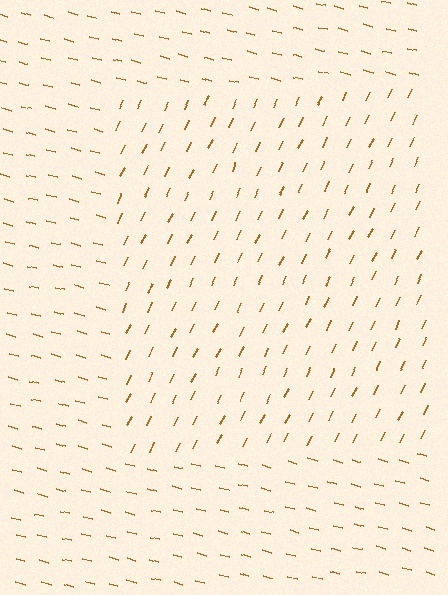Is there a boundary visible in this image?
Yes, there is a texture boundary formed by a change in line orientation.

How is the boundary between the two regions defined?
The boundary is defined purely by a change in line orientation (approximately 79 degrees difference). All lines are the same color and thickness.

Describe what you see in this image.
The image is filled with small brown line segments. A rectangle region in the image has lines oriented differently from the surrounding lines, creating a visible texture boundary.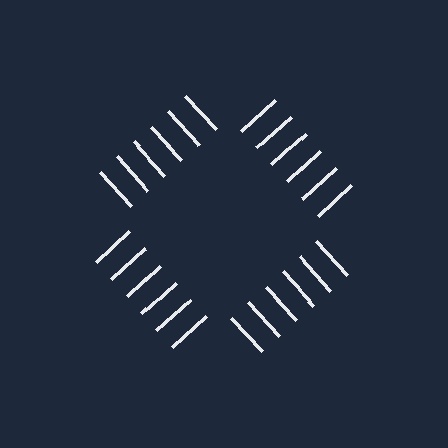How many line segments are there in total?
24 — 6 along each of the 4 edges.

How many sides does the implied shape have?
4 sides — the line-ends trace a square.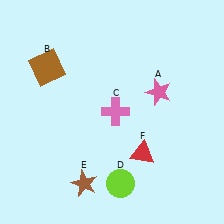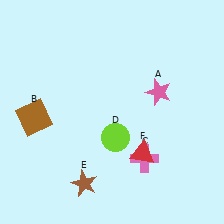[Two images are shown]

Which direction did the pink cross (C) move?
The pink cross (C) moved down.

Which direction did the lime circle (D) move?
The lime circle (D) moved up.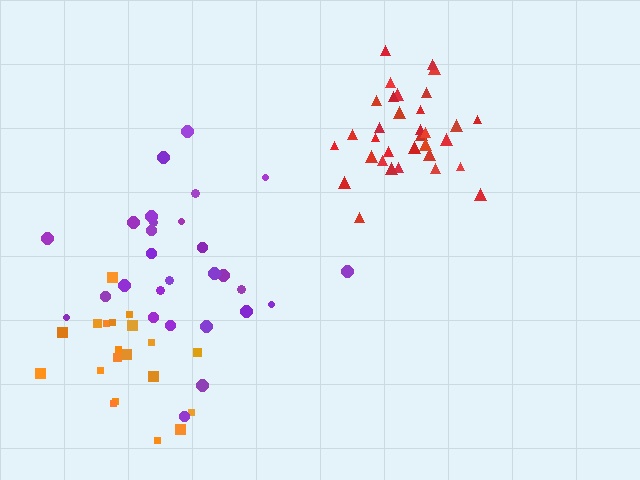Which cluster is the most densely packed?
Red.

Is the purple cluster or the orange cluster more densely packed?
Orange.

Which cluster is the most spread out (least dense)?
Purple.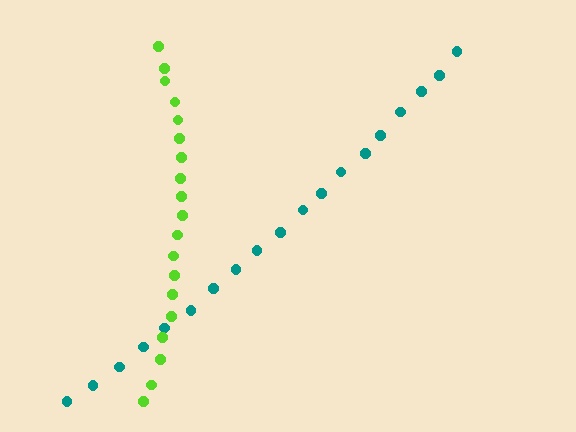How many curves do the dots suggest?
There are 2 distinct paths.